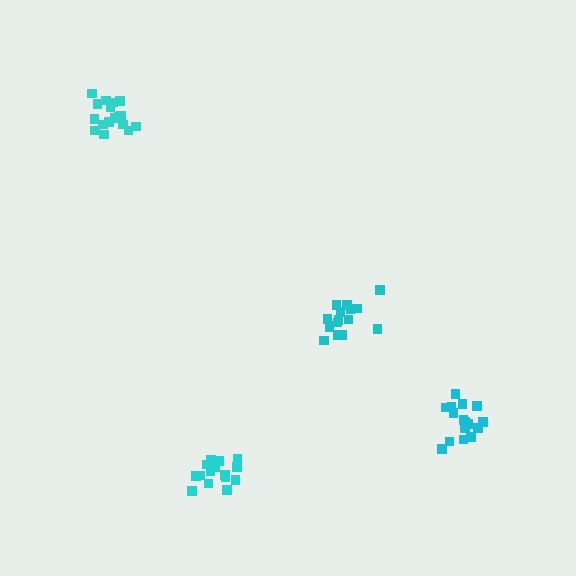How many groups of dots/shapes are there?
There are 4 groups.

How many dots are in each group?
Group 1: 16 dots, Group 2: 16 dots, Group 3: 15 dots, Group 4: 17 dots (64 total).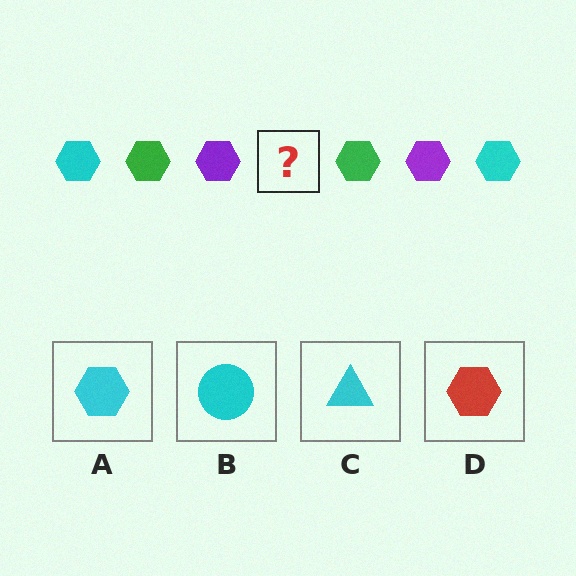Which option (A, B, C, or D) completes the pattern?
A.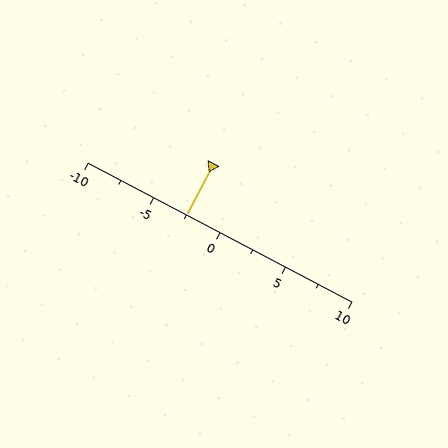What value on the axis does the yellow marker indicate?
The marker indicates approximately -2.5.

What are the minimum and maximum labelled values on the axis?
The axis runs from -10 to 10.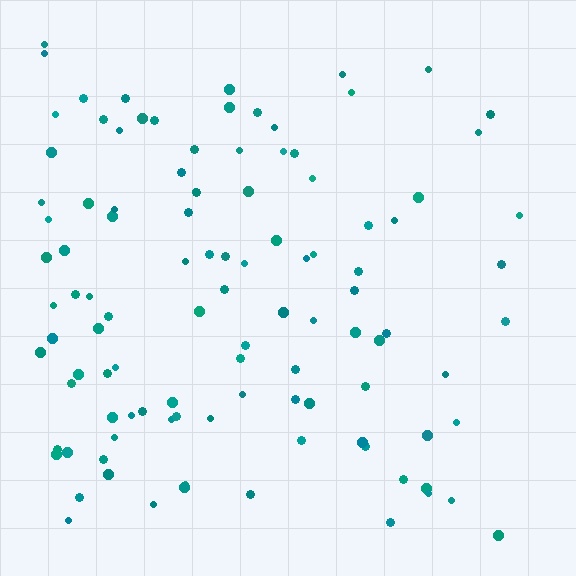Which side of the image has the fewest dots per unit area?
The right.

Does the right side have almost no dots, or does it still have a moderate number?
Still a moderate number, just noticeably fewer than the left.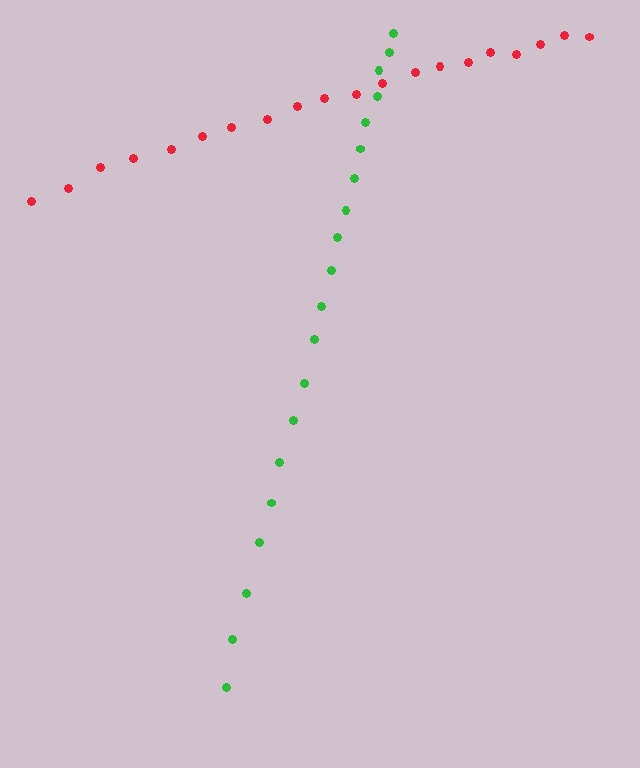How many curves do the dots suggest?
There are 2 distinct paths.